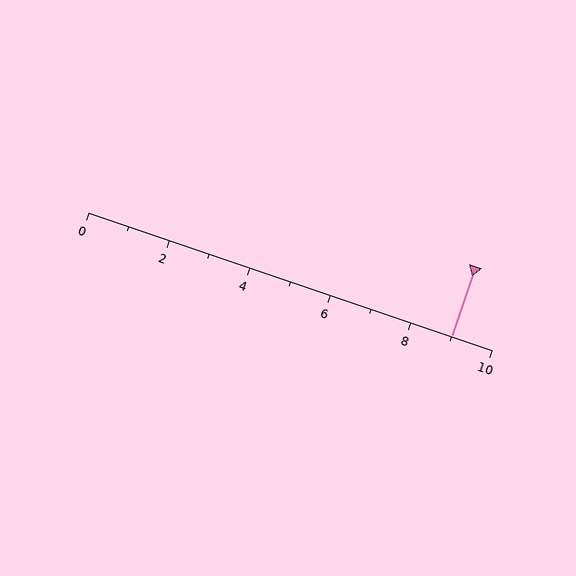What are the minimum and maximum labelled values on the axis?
The axis runs from 0 to 10.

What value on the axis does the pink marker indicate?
The marker indicates approximately 9.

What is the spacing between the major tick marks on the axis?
The major ticks are spaced 2 apart.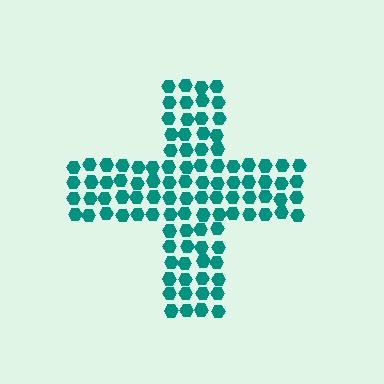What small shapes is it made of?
It is made of small hexagons.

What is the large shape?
The large shape is a cross.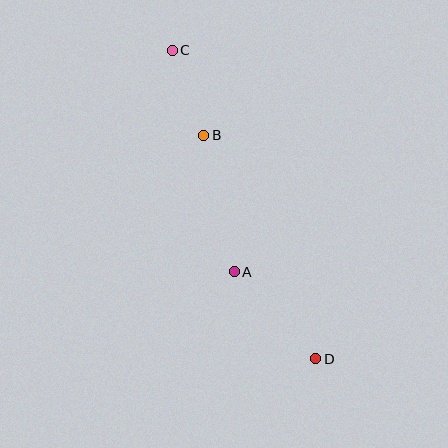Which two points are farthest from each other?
Points C and D are farthest from each other.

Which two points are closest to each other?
Points B and C are closest to each other.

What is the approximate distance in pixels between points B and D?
The distance between B and D is approximately 250 pixels.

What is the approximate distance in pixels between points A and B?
The distance between A and B is approximately 140 pixels.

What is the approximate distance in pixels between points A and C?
The distance between A and C is approximately 230 pixels.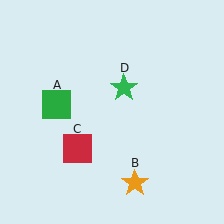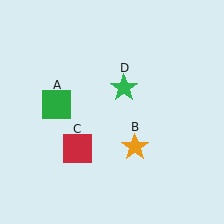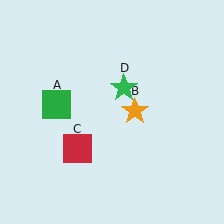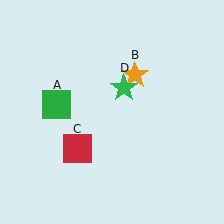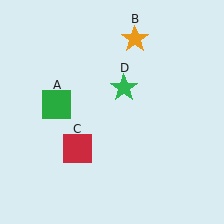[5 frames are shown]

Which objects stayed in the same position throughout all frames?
Green square (object A) and red square (object C) and green star (object D) remained stationary.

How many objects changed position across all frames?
1 object changed position: orange star (object B).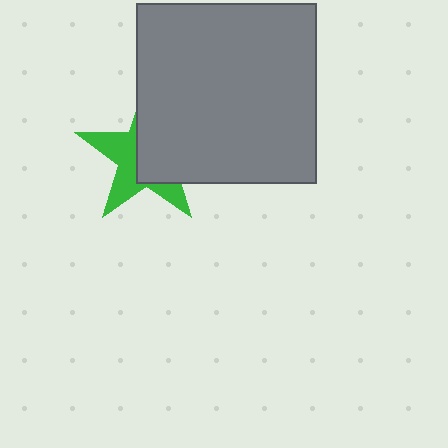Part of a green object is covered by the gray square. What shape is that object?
It is a star.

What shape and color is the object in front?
The object in front is a gray square.